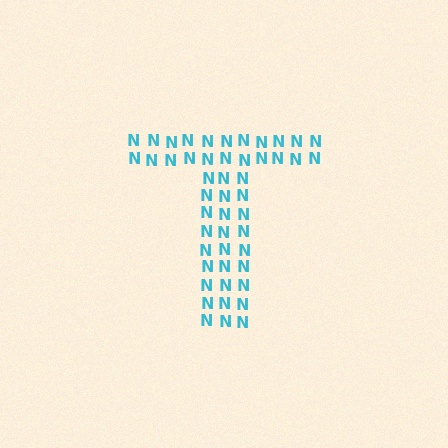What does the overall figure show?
The overall figure shows the letter T.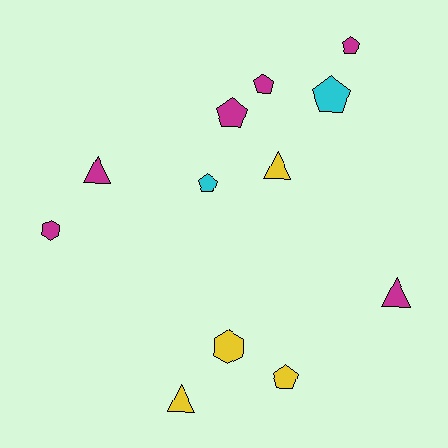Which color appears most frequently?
Magenta, with 6 objects.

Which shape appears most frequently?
Pentagon, with 6 objects.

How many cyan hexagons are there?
There are no cyan hexagons.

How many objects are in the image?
There are 12 objects.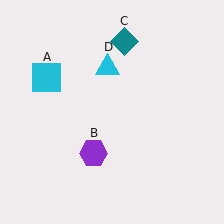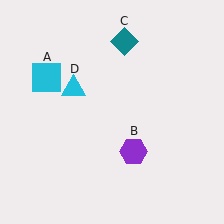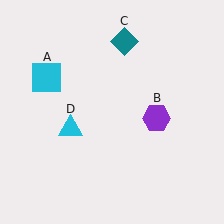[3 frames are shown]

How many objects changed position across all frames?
2 objects changed position: purple hexagon (object B), cyan triangle (object D).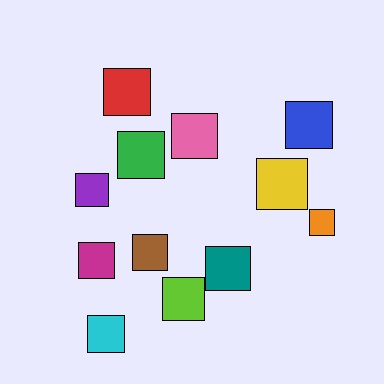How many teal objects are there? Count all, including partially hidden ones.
There is 1 teal object.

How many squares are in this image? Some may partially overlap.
There are 12 squares.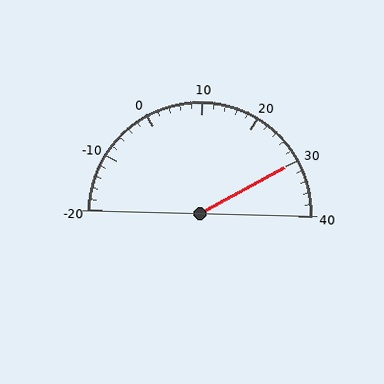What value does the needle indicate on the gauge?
The needle indicates approximately 30.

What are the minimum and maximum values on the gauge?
The gauge ranges from -20 to 40.